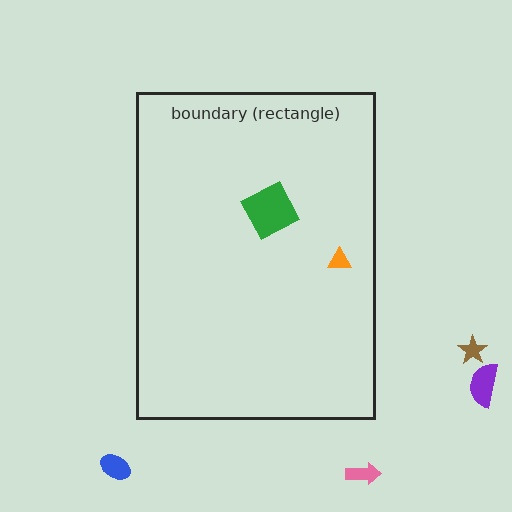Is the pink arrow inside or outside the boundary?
Outside.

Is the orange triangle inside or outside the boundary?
Inside.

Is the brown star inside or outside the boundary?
Outside.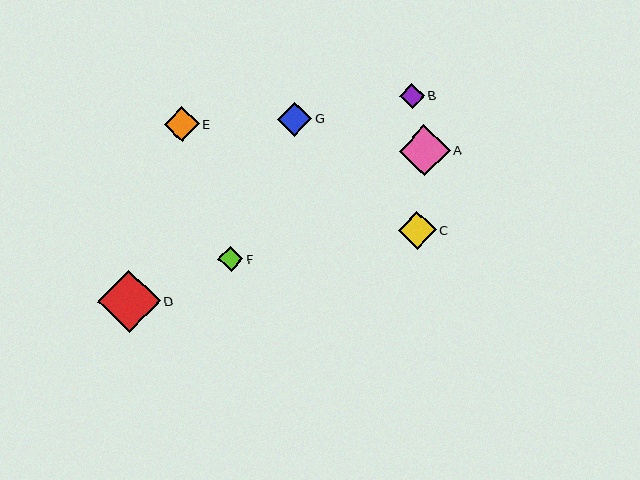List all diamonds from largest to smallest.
From largest to smallest: D, A, C, E, G, F, B.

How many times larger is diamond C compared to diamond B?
Diamond C is approximately 1.5 times the size of diamond B.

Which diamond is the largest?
Diamond D is the largest with a size of approximately 62 pixels.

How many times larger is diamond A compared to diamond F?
Diamond A is approximately 2.0 times the size of diamond F.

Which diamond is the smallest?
Diamond B is the smallest with a size of approximately 25 pixels.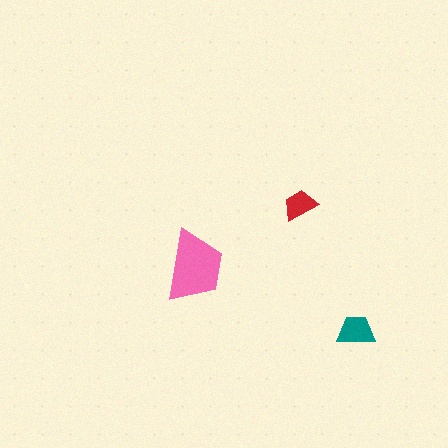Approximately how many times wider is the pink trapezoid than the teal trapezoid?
About 2 times wider.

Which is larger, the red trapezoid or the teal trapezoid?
The teal one.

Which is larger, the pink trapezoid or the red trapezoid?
The pink one.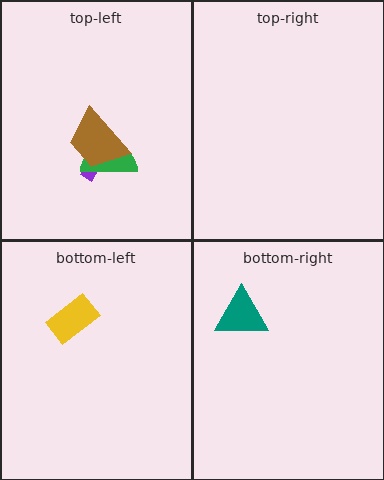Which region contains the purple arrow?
The top-left region.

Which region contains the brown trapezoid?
The top-left region.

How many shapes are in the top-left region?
3.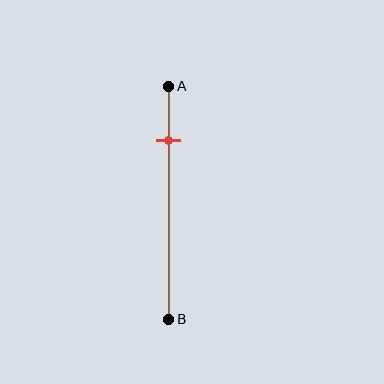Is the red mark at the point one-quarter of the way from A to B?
Yes, the mark is approximately at the one-quarter point.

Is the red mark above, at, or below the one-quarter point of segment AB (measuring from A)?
The red mark is approximately at the one-quarter point of segment AB.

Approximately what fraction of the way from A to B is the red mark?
The red mark is approximately 25% of the way from A to B.